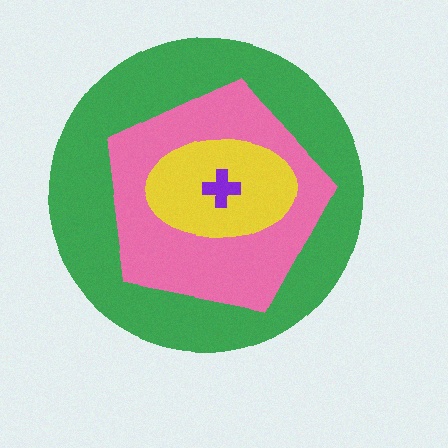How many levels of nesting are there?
4.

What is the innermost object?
The purple cross.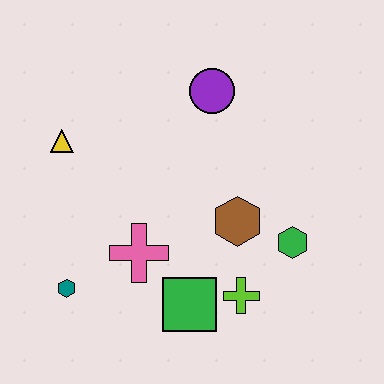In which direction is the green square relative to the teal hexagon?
The green square is to the right of the teal hexagon.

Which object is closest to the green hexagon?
The brown hexagon is closest to the green hexagon.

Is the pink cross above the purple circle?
No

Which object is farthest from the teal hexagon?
The purple circle is farthest from the teal hexagon.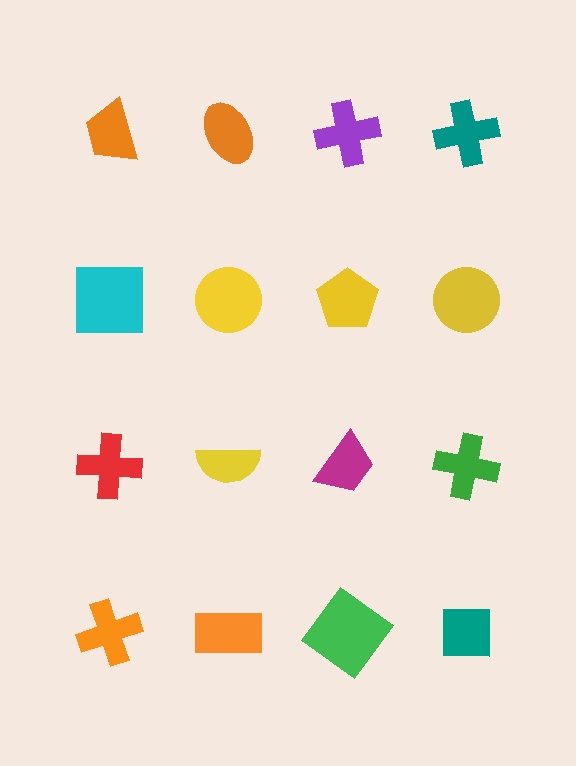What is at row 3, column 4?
A green cross.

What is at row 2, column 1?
A cyan square.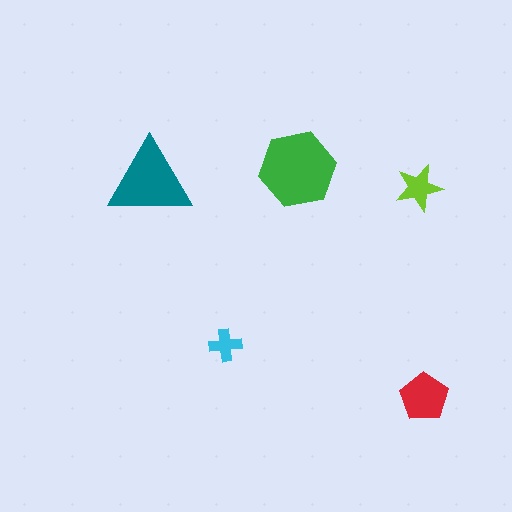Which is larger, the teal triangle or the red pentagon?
The teal triangle.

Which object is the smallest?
The cyan cross.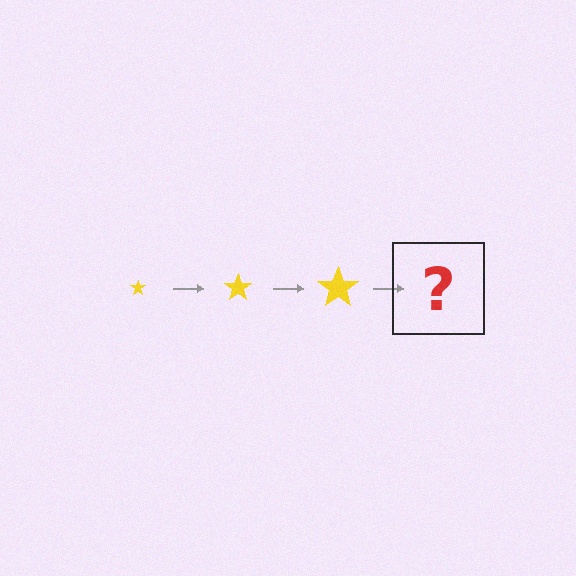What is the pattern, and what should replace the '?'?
The pattern is that the star gets progressively larger each step. The '?' should be a yellow star, larger than the previous one.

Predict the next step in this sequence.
The next step is a yellow star, larger than the previous one.